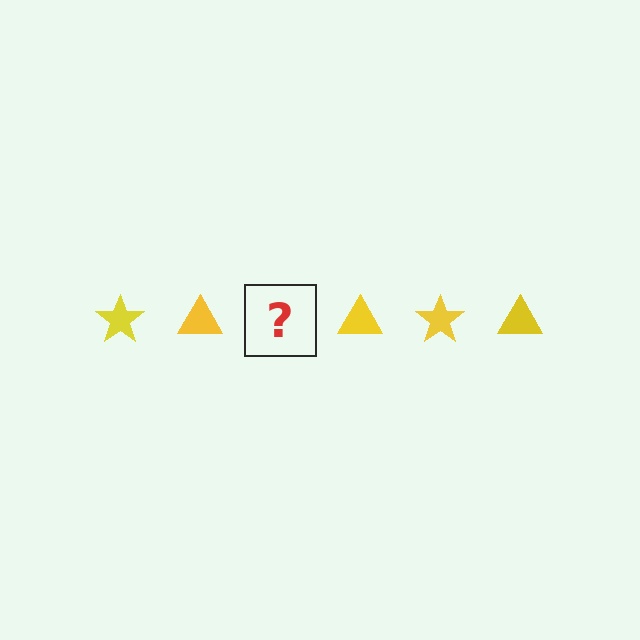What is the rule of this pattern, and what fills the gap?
The rule is that the pattern cycles through star, triangle shapes in yellow. The gap should be filled with a yellow star.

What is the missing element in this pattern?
The missing element is a yellow star.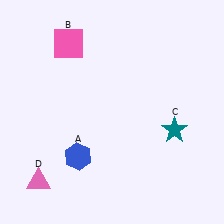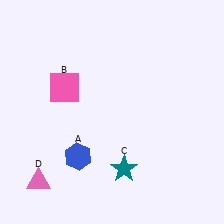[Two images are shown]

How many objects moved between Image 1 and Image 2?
2 objects moved between the two images.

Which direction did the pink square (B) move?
The pink square (B) moved down.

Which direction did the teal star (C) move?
The teal star (C) moved left.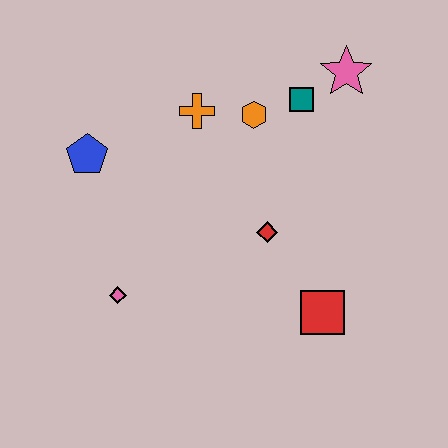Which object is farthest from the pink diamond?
The pink star is farthest from the pink diamond.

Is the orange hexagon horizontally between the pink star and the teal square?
No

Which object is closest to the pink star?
The teal square is closest to the pink star.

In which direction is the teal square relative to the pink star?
The teal square is to the left of the pink star.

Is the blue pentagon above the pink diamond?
Yes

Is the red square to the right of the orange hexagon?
Yes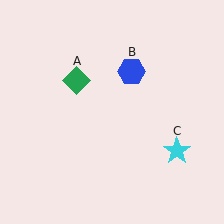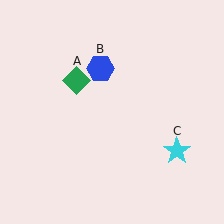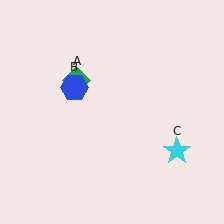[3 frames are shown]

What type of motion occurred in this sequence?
The blue hexagon (object B) rotated counterclockwise around the center of the scene.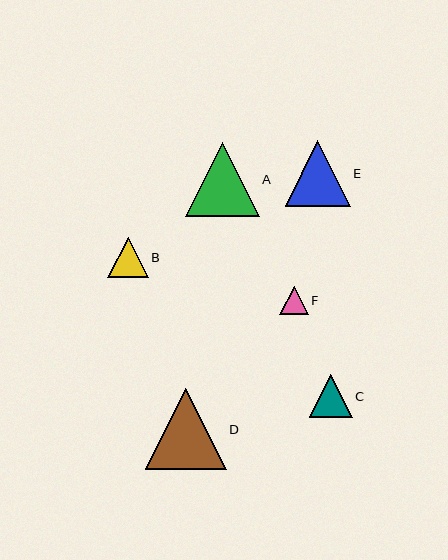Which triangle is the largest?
Triangle D is the largest with a size of approximately 81 pixels.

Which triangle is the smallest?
Triangle F is the smallest with a size of approximately 28 pixels.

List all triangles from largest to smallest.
From largest to smallest: D, A, E, C, B, F.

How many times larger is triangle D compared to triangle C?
Triangle D is approximately 1.9 times the size of triangle C.